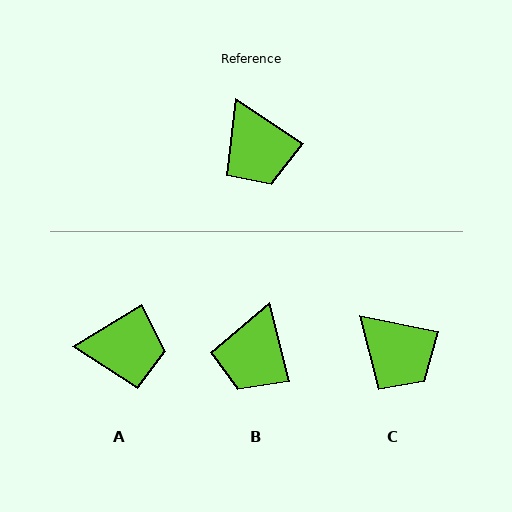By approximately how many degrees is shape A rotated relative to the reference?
Approximately 64 degrees counter-clockwise.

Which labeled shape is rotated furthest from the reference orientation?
A, about 64 degrees away.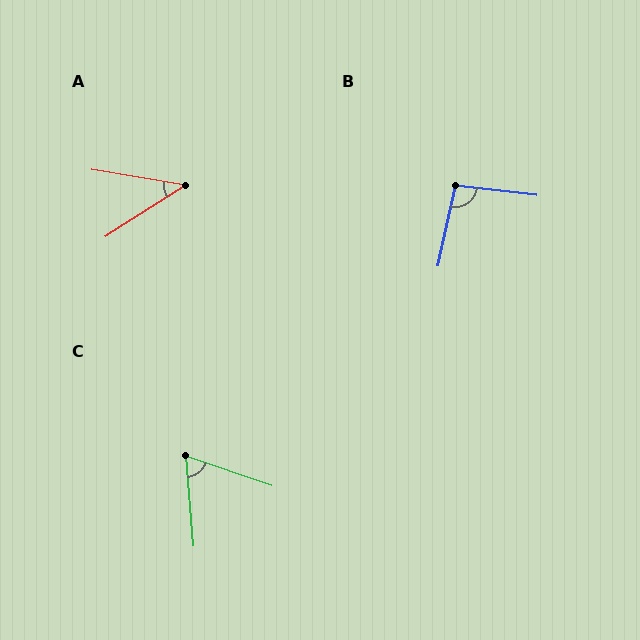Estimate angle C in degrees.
Approximately 66 degrees.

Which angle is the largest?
B, at approximately 96 degrees.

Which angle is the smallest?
A, at approximately 42 degrees.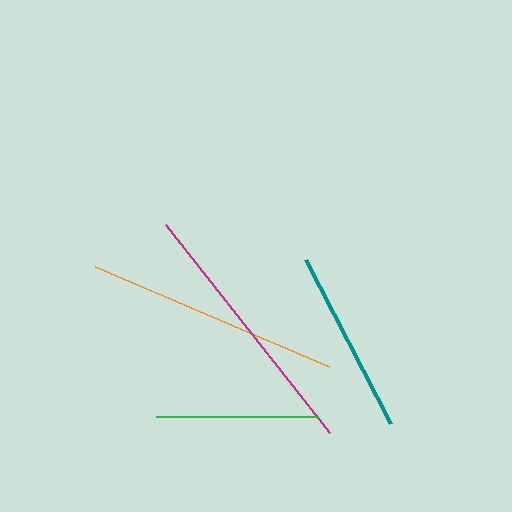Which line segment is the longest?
The magenta line is the longest at approximately 265 pixels.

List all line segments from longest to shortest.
From longest to shortest: magenta, orange, teal, green.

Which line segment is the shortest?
The green line is the shortest at approximately 163 pixels.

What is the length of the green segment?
The green segment is approximately 163 pixels long.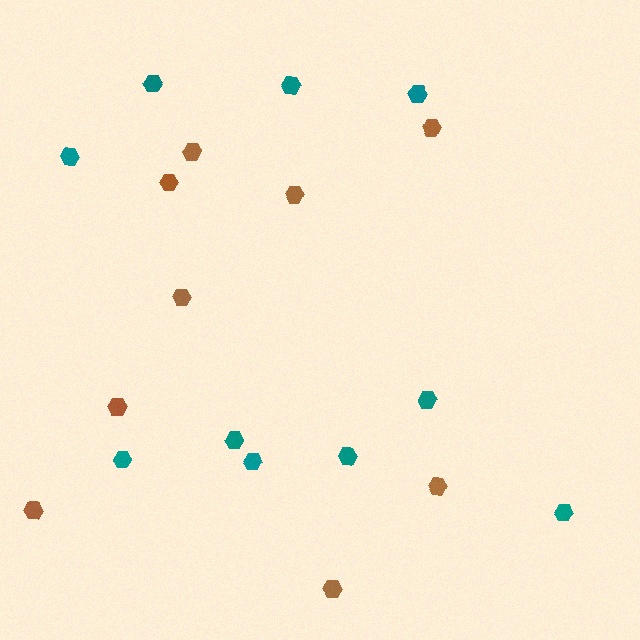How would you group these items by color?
There are 2 groups: one group of brown hexagons (9) and one group of teal hexagons (10).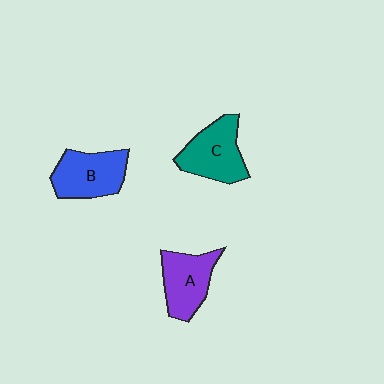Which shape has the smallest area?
Shape A (purple).